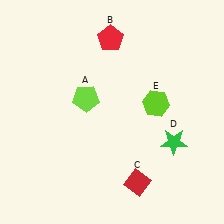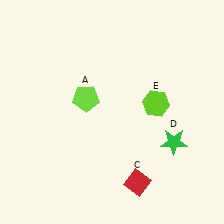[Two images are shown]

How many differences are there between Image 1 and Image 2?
There is 1 difference between the two images.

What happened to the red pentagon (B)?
The red pentagon (B) was removed in Image 2. It was in the top-left area of Image 1.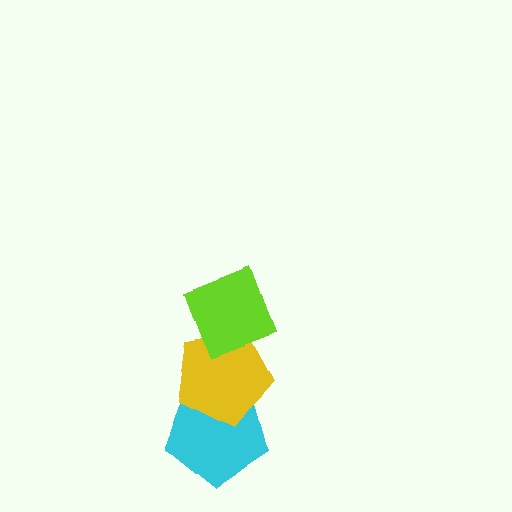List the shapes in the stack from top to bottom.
From top to bottom: the lime diamond, the yellow pentagon, the cyan pentagon.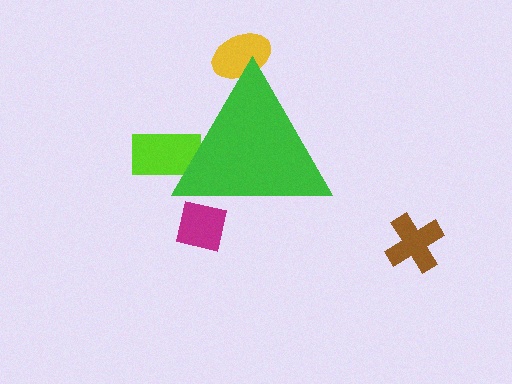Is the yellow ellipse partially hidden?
Yes, the yellow ellipse is partially hidden behind the green triangle.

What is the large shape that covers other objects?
A green triangle.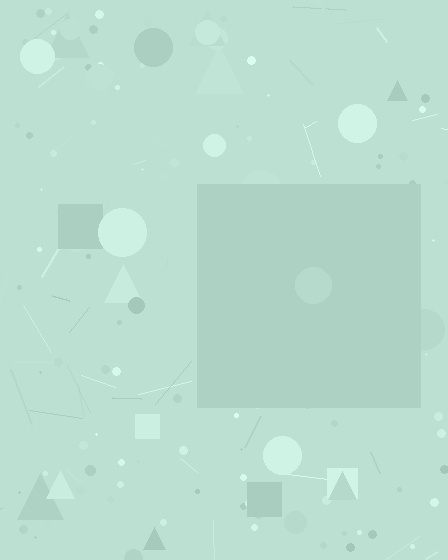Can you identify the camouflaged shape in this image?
The camouflaged shape is a square.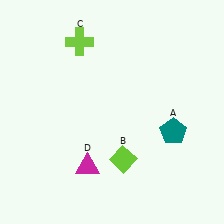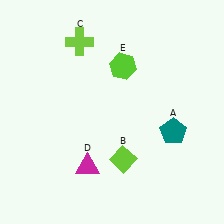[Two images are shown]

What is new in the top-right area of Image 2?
A lime hexagon (E) was added in the top-right area of Image 2.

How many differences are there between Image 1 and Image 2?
There is 1 difference between the two images.